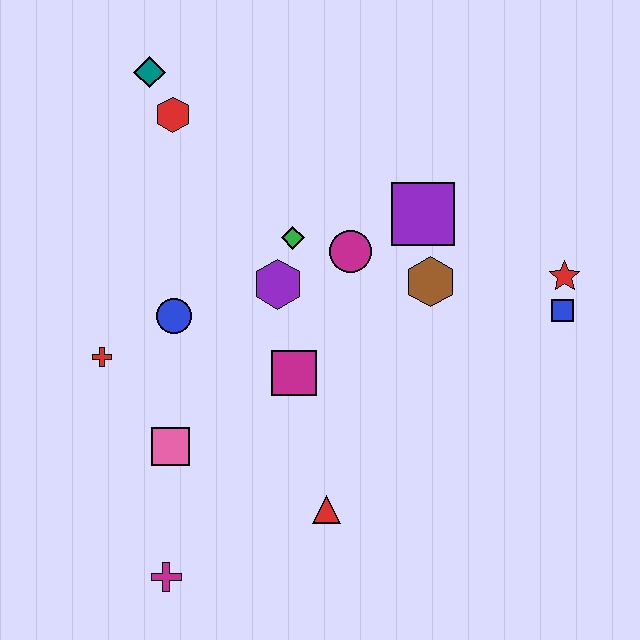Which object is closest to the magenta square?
The purple hexagon is closest to the magenta square.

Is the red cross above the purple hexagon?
No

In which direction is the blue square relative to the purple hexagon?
The blue square is to the right of the purple hexagon.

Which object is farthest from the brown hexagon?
The magenta cross is farthest from the brown hexagon.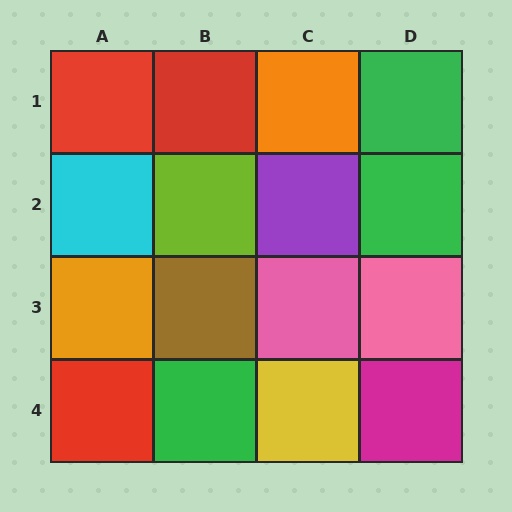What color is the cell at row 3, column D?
Pink.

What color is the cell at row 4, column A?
Red.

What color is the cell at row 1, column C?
Orange.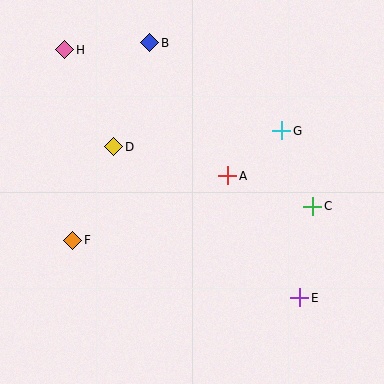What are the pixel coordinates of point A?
Point A is at (228, 176).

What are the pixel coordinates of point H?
Point H is at (65, 50).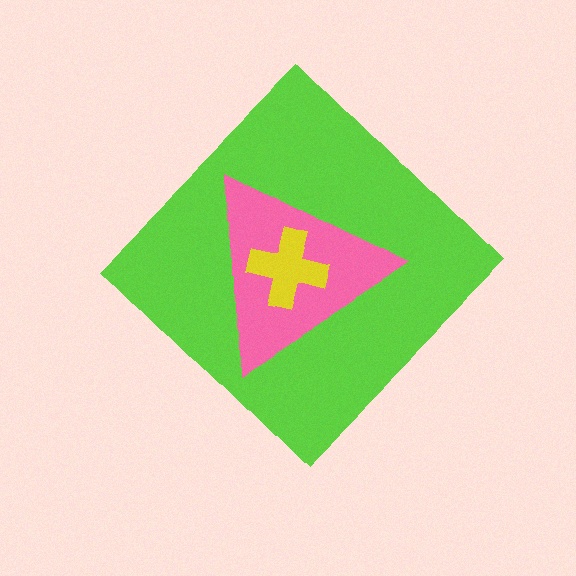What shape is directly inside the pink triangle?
The yellow cross.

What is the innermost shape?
The yellow cross.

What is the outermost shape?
The lime diamond.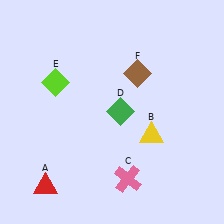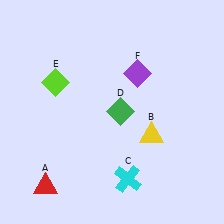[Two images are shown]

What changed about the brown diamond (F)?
In Image 1, F is brown. In Image 2, it changed to purple.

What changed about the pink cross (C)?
In Image 1, C is pink. In Image 2, it changed to cyan.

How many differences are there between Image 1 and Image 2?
There are 2 differences between the two images.